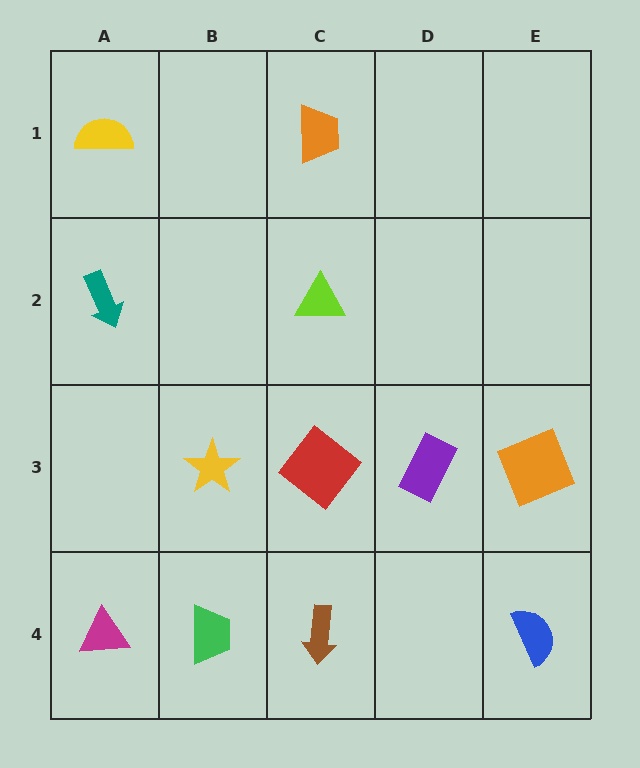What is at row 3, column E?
An orange square.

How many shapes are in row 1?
2 shapes.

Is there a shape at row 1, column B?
No, that cell is empty.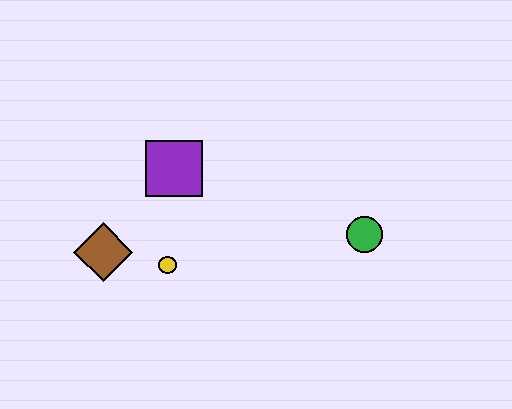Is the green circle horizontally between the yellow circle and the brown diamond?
No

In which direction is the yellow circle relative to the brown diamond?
The yellow circle is to the right of the brown diamond.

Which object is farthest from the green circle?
The brown diamond is farthest from the green circle.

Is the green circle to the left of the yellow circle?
No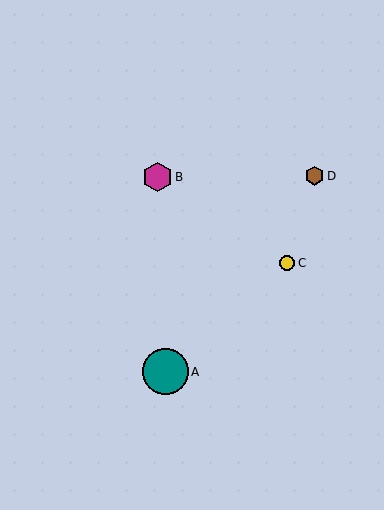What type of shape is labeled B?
Shape B is a magenta hexagon.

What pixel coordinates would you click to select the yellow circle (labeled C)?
Click at (287, 263) to select the yellow circle C.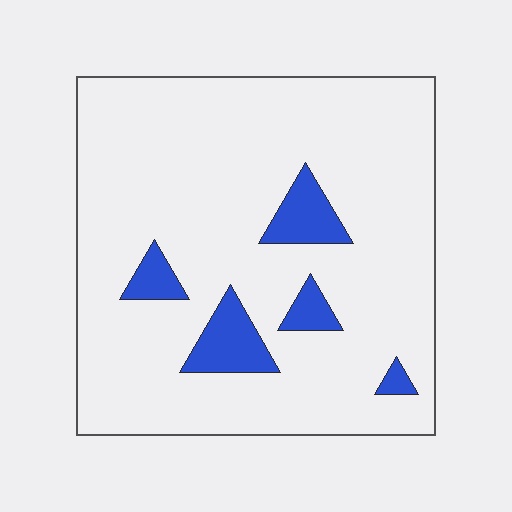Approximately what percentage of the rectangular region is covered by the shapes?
Approximately 10%.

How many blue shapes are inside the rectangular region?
5.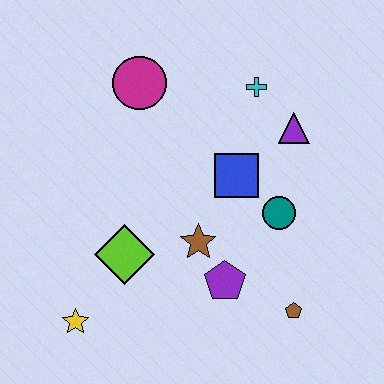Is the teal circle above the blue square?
No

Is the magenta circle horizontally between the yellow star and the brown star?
Yes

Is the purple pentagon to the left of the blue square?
Yes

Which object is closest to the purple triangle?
The cyan cross is closest to the purple triangle.